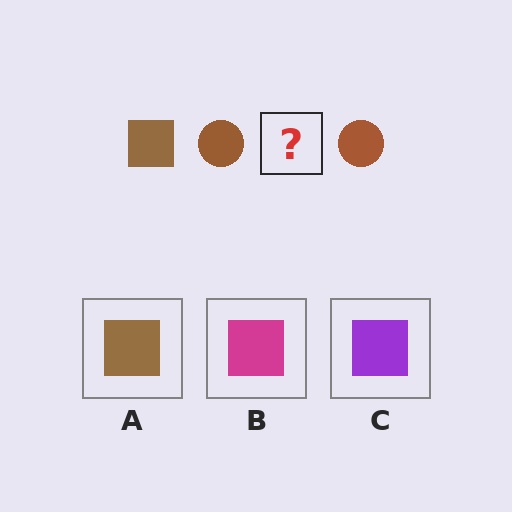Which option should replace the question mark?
Option A.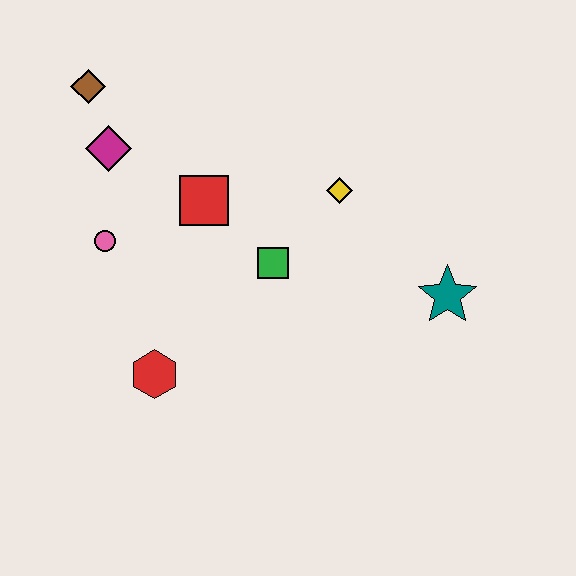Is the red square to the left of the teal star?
Yes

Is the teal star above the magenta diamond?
No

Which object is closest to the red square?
The green square is closest to the red square.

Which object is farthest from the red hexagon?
The teal star is farthest from the red hexagon.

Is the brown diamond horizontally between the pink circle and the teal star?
No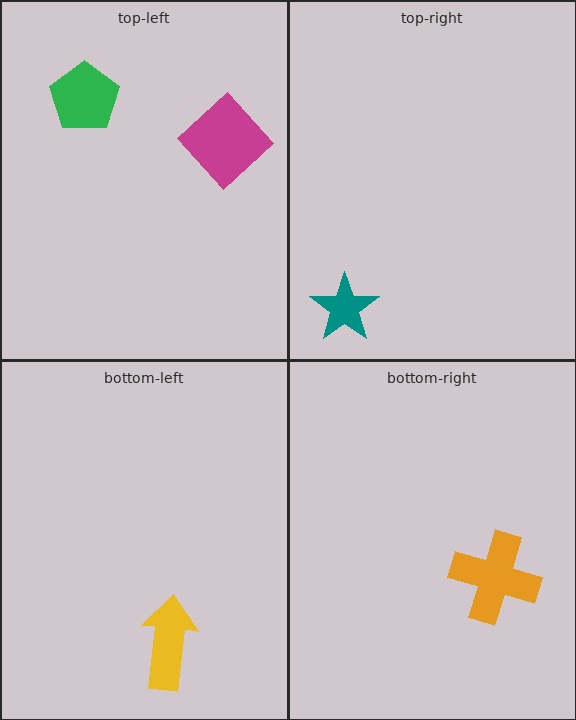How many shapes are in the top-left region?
2.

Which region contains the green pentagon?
The top-left region.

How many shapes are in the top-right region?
1.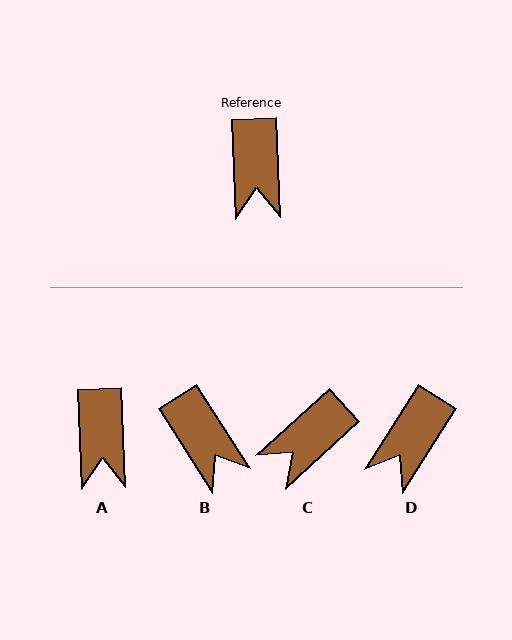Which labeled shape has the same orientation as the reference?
A.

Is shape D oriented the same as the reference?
No, it is off by about 35 degrees.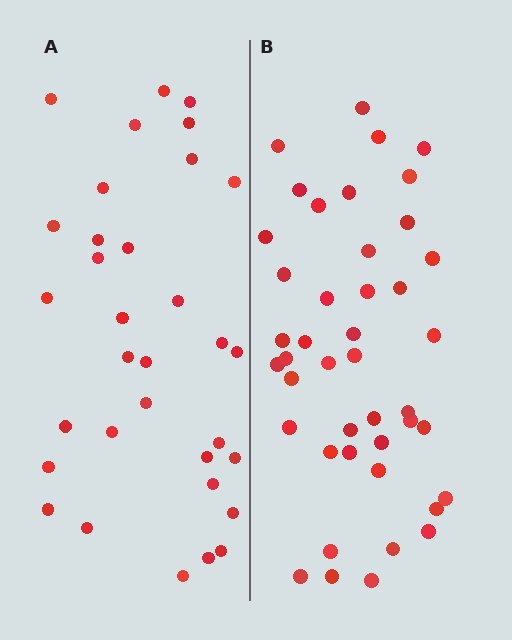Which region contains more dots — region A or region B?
Region B (the right region) has more dots.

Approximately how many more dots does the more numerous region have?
Region B has roughly 10 or so more dots than region A.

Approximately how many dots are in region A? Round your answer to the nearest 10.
About 30 dots. (The exact count is 33, which rounds to 30.)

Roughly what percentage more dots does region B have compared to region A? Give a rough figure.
About 30% more.